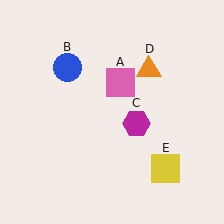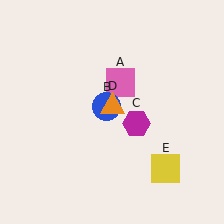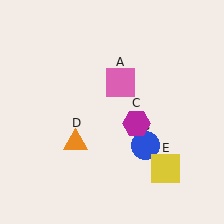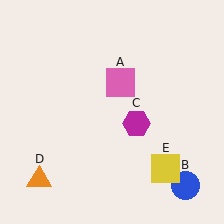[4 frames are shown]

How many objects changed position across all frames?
2 objects changed position: blue circle (object B), orange triangle (object D).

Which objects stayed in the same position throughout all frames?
Pink square (object A) and magenta hexagon (object C) and yellow square (object E) remained stationary.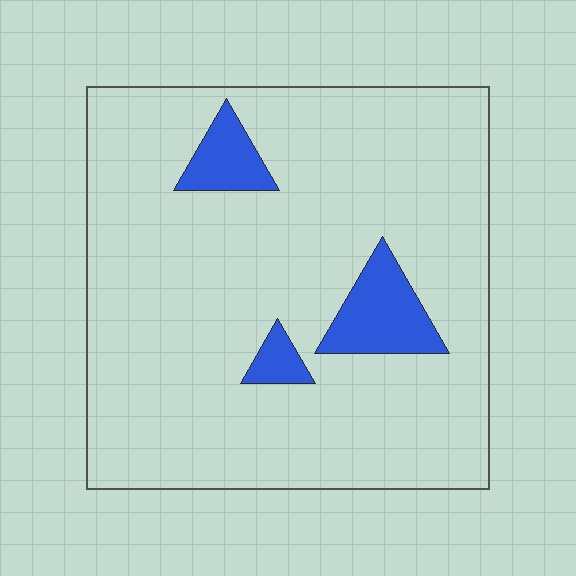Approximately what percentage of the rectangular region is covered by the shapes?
Approximately 10%.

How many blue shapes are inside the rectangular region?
3.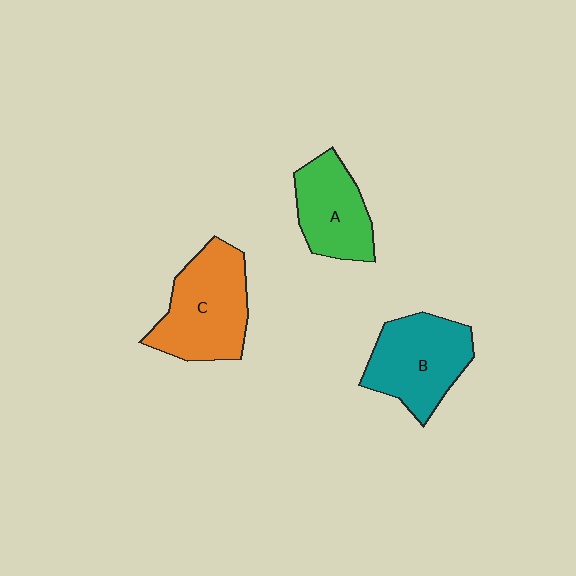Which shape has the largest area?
Shape C (orange).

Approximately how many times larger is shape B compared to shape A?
Approximately 1.2 times.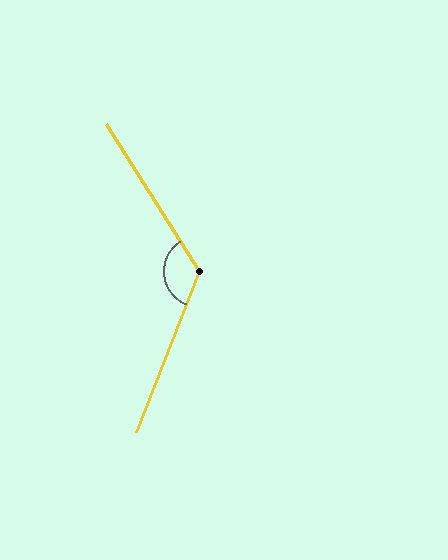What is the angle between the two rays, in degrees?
Approximately 126 degrees.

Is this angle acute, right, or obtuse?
It is obtuse.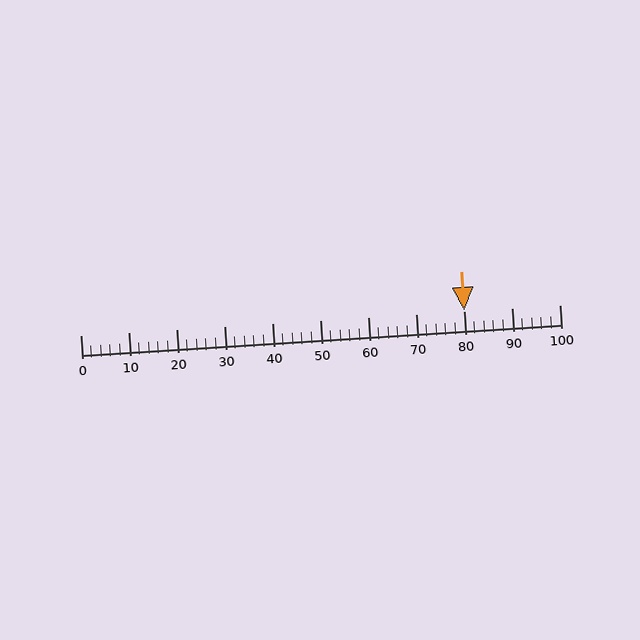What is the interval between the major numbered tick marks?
The major tick marks are spaced 10 units apart.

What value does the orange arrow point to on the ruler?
The orange arrow points to approximately 80.